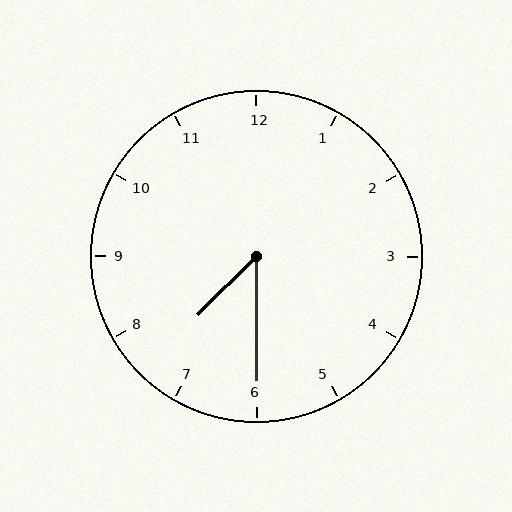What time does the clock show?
7:30.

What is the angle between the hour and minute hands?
Approximately 45 degrees.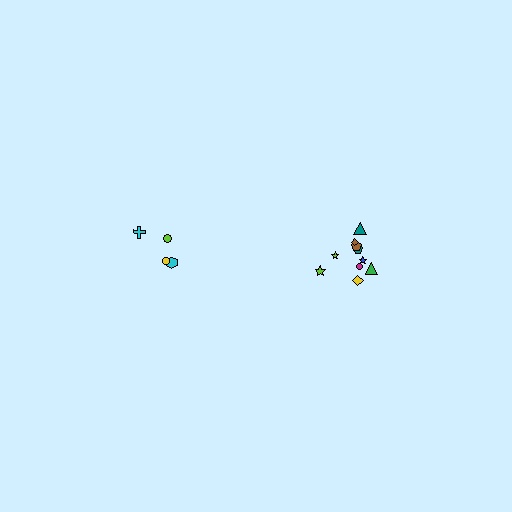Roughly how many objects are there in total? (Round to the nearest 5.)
Roughly 15 objects in total.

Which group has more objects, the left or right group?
The right group.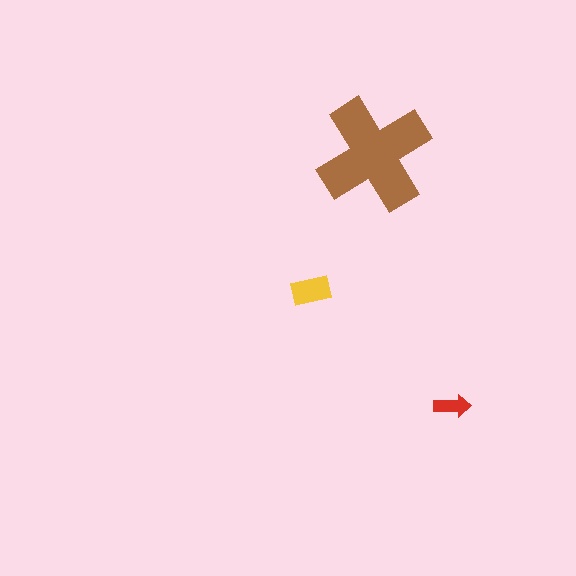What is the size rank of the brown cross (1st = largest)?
1st.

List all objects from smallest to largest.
The red arrow, the yellow rectangle, the brown cross.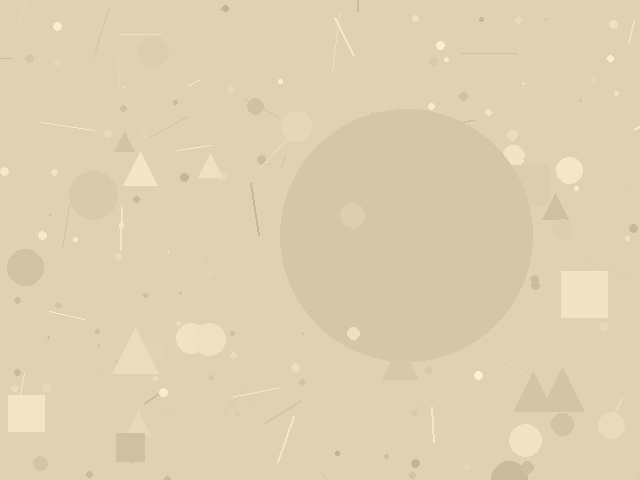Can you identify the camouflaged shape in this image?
The camouflaged shape is a circle.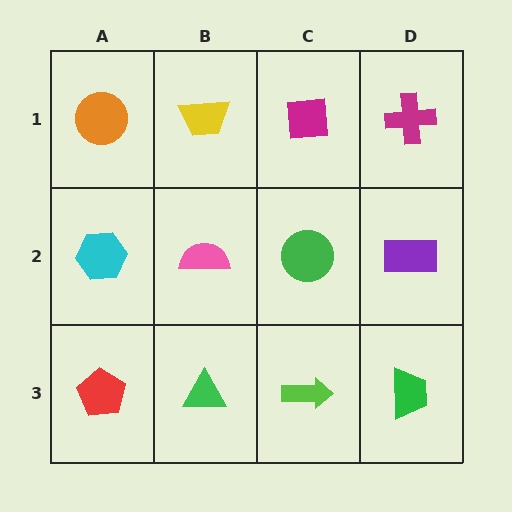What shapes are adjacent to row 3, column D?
A purple rectangle (row 2, column D), a lime arrow (row 3, column C).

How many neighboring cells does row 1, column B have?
3.